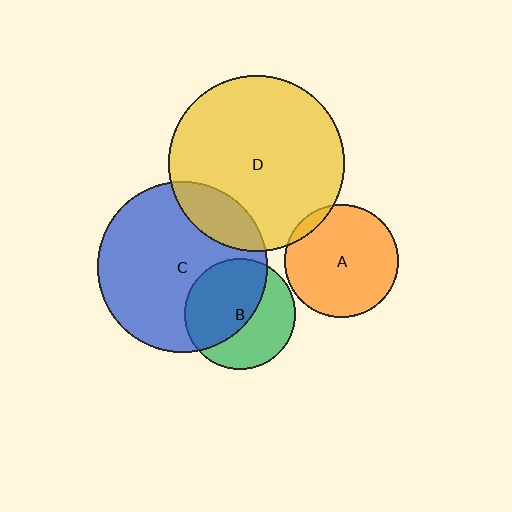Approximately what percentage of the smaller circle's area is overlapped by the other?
Approximately 5%.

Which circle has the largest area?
Circle D (yellow).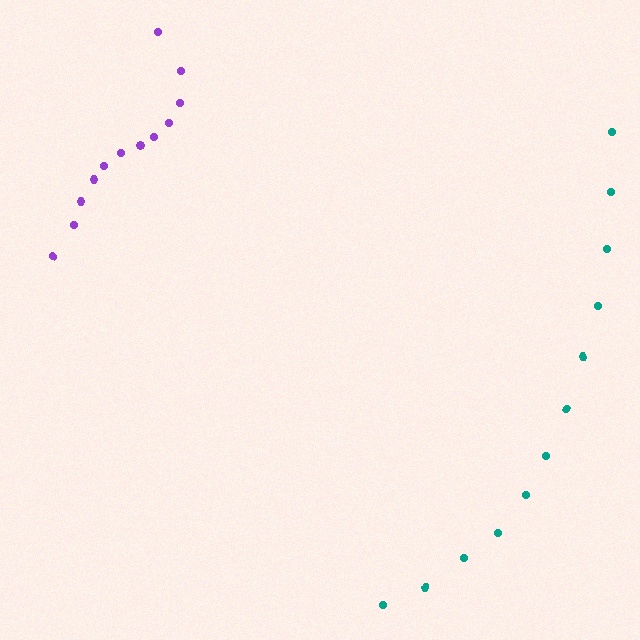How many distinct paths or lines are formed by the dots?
There are 2 distinct paths.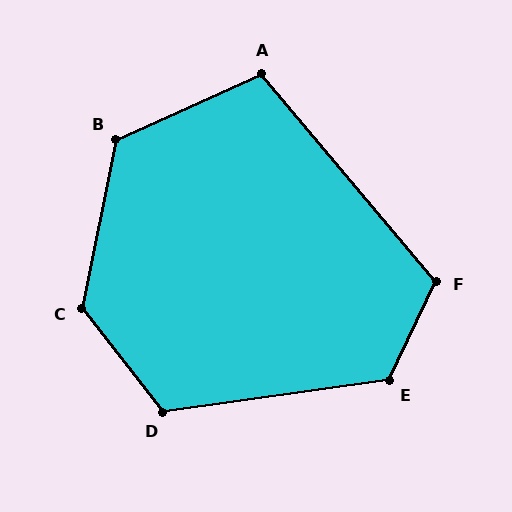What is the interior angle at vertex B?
Approximately 126 degrees (obtuse).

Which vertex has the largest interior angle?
C, at approximately 131 degrees.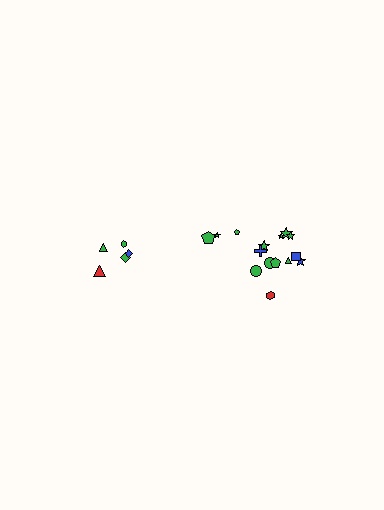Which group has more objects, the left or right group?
The right group.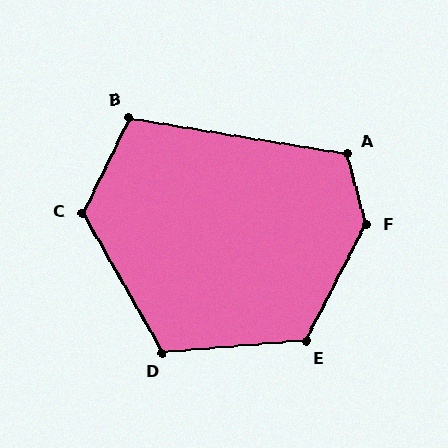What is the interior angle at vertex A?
Approximately 114 degrees (obtuse).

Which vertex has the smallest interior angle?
B, at approximately 107 degrees.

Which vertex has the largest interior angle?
F, at approximately 138 degrees.